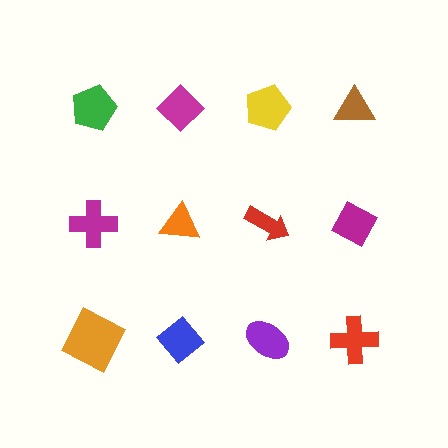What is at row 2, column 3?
A red arrow.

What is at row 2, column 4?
A magenta diamond.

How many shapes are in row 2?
4 shapes.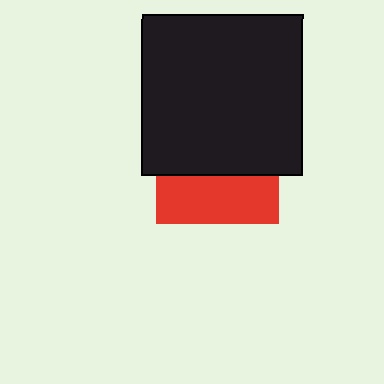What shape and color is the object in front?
The object in front is a black square.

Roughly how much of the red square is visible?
A small part of it is visible (roughly 39%).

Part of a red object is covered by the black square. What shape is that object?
It is a square.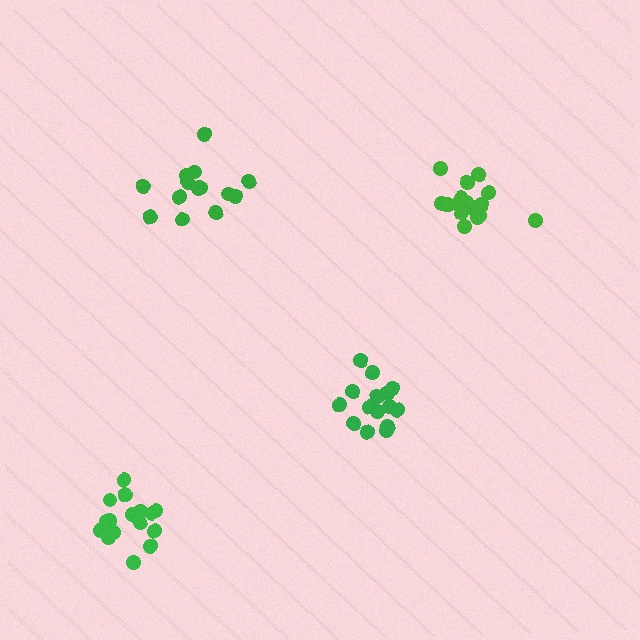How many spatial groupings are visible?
There are 4 spatial groupings.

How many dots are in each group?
Group 1: 15 dots, Group 2: 16 dots, Group 3: 15 dots, Group 4: 19 dots (65 total).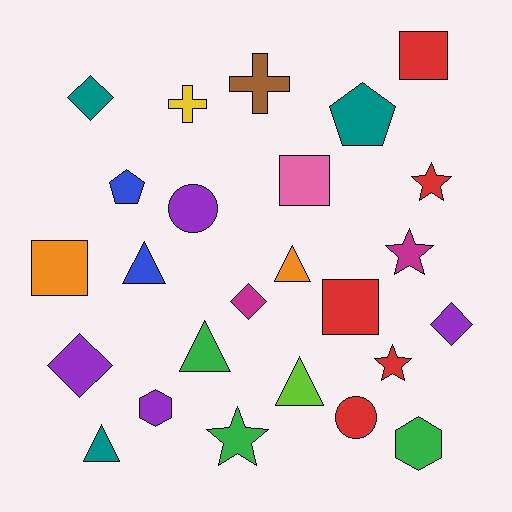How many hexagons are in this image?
There are 2 hexagons.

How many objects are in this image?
There are 25 objects.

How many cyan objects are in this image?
There are no cyan objects.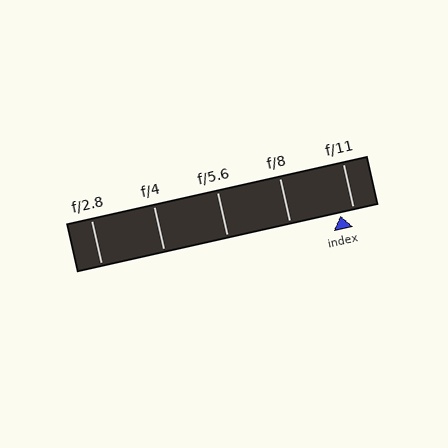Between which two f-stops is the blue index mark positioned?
The index mark is between f/8 and f/11.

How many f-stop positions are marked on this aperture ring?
There are 5 f-stop positions marked.